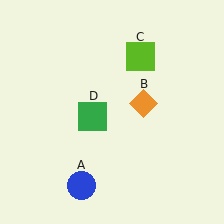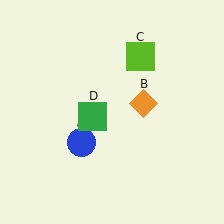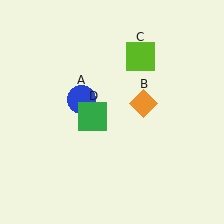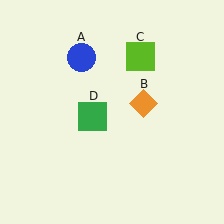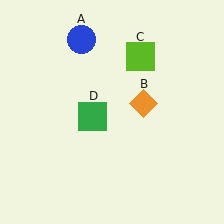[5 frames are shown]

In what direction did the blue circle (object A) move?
The blue circle (object A) moved up.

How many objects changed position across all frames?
1 object changed position: blue circle (object A).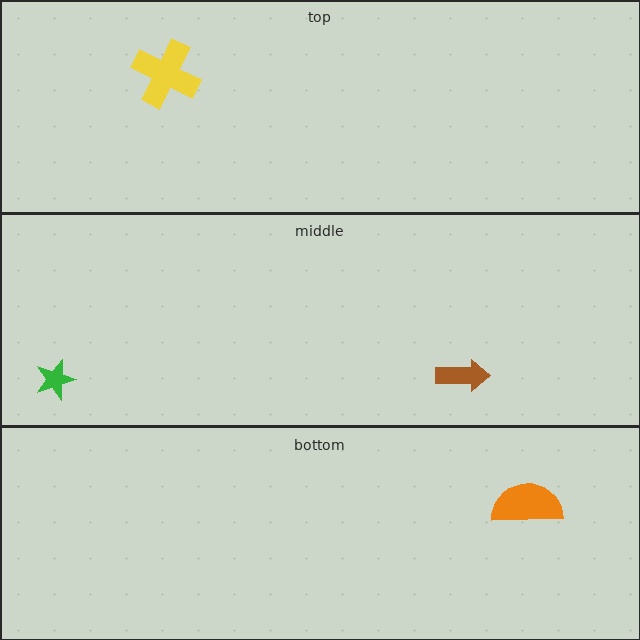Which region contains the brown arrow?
The middle region.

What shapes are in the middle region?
The green star, the brown arrow.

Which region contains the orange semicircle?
The bottom region.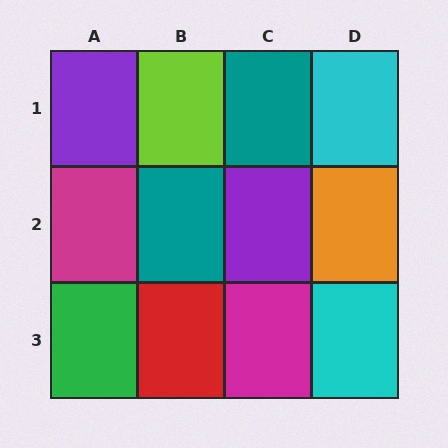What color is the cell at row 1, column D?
Cyan.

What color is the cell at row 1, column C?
Teal.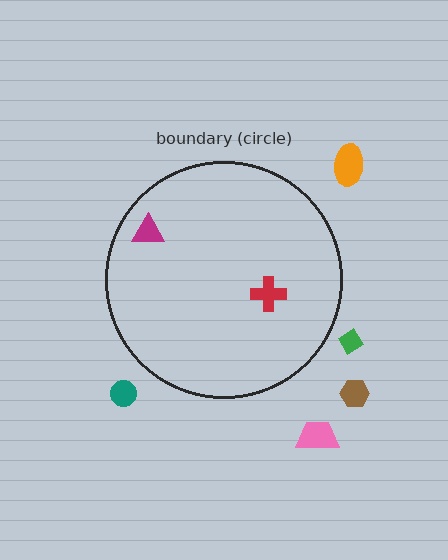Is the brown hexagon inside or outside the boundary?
Outside.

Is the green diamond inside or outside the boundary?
Outside.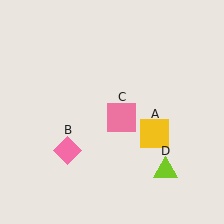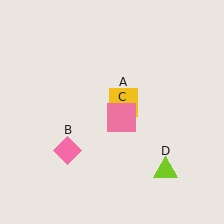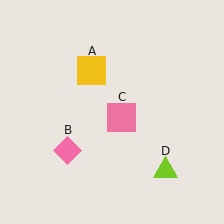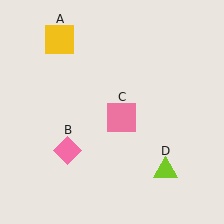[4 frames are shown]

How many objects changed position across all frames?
1 object changed position: yellow square (object A).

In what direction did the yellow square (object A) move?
The yellow square (object A) moved up and to the left.